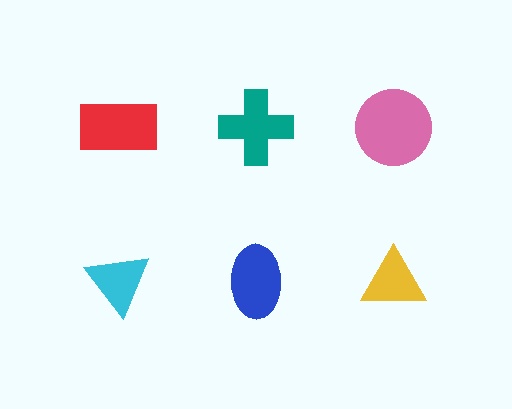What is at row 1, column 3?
A pink circle.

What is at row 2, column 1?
A cyan triangle.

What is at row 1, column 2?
A teal cross.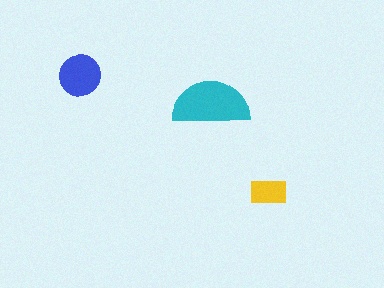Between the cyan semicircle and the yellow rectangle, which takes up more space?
The cyan semicircle.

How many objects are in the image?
There are 3 objects in the image.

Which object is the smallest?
The yellow rectangle.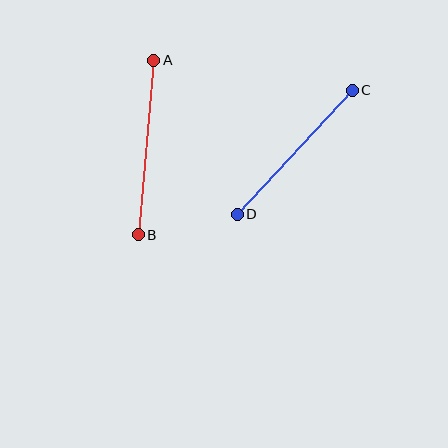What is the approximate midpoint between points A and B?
The midpoint is at approximately (146, 148) pixels.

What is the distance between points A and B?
The distance is approximately 175 pixels.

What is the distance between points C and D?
The distance is approximately 169 pixels.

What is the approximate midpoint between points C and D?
The midpoint is at approximately (295, 152) pixels.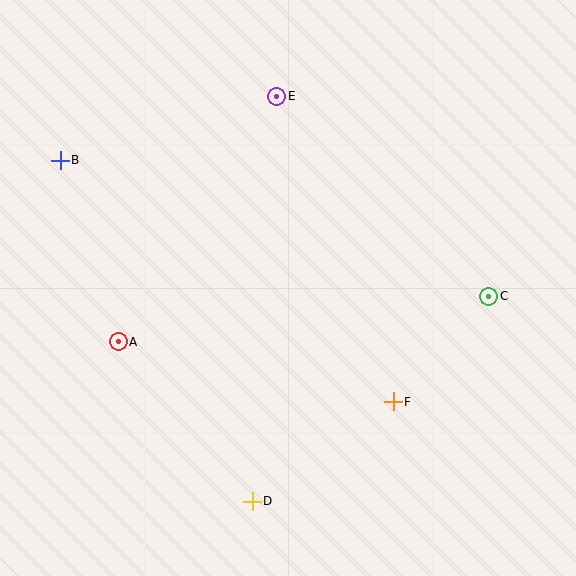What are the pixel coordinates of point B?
Point B is at (60, 160).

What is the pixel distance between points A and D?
The distance between A and D is 208 pixels.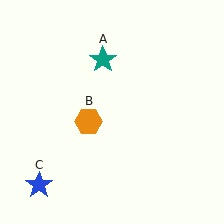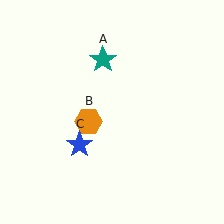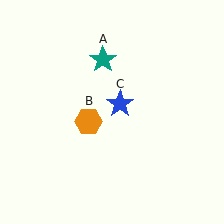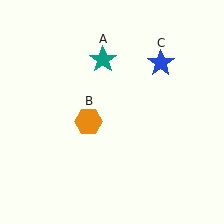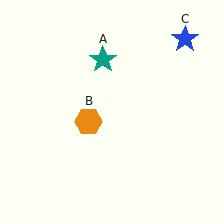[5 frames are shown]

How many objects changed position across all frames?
1 object changed position: blue star (object C).